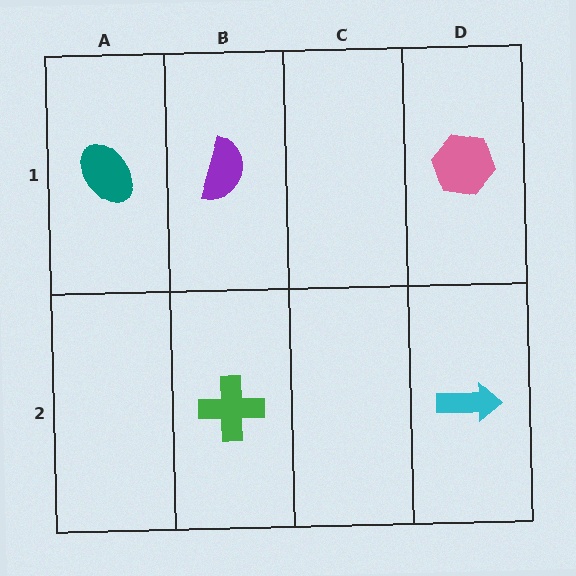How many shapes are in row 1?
3 shapes.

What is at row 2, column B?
A green cross.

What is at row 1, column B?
A purple semicircle.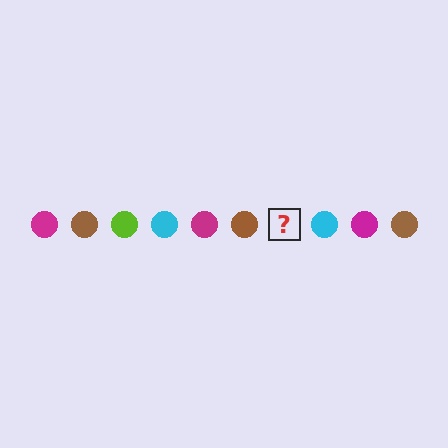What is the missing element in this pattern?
The missing element is a lime circle.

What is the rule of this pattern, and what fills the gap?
The rule is that the pattern cycles through magenta, brown, lime, cyan circles. The gap should be filled with a lime circle.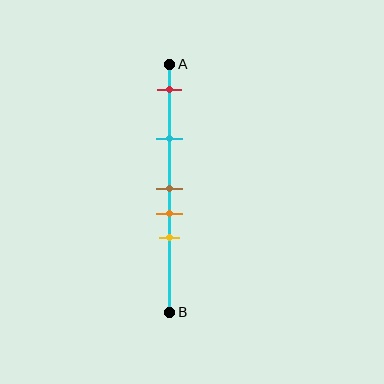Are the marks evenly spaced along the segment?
No, the marks are not evenly spaced.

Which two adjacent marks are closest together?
The brown and orange marks are the closest adjacent pair.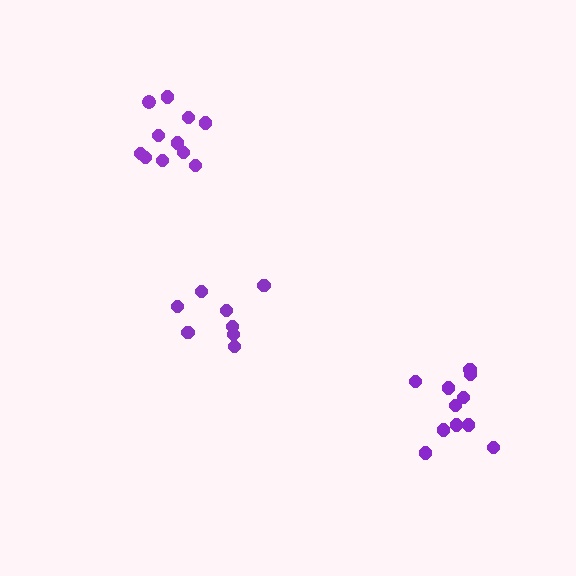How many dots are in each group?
Group 1: 8 dots, Group 2: 11 dots, Group 3: 11 dots (30 total).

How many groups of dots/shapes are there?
There are 3 groups.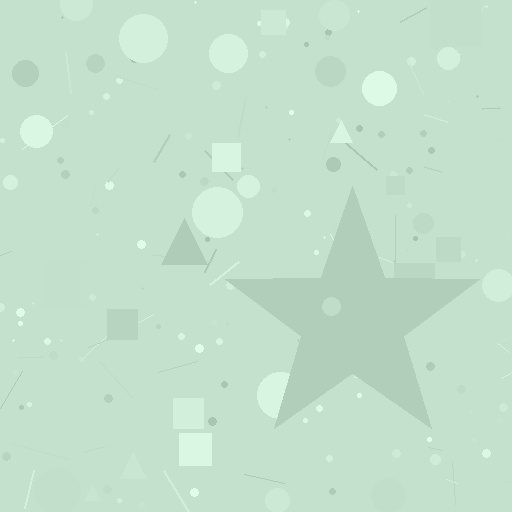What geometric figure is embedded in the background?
A star is embedded in the background.